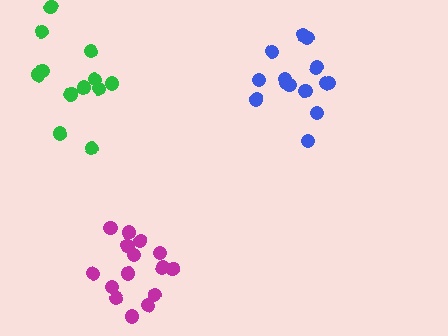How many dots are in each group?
Group 1: 12 dots, Group 2: 15 dots, Group 3: 14 dots (41 total).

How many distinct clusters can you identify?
There are 3 distinct clusters.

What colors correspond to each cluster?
The clusters are colored: green, magenta, blue.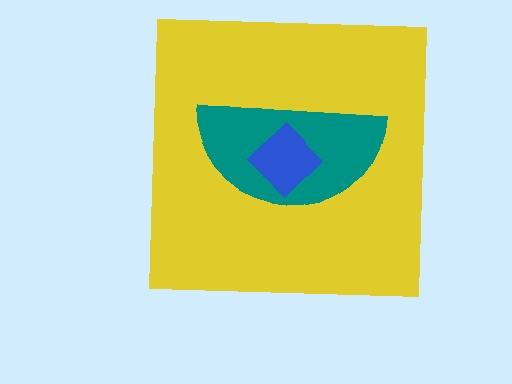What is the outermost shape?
The yellow square.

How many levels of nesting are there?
3.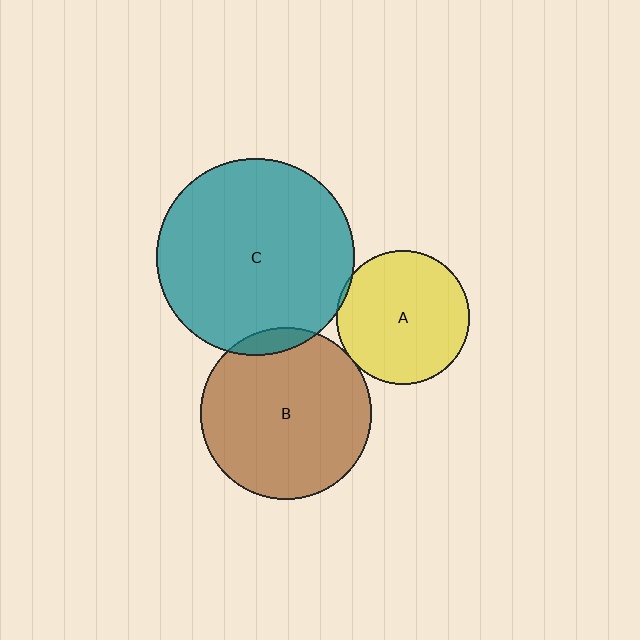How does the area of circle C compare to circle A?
Approximately 2.2 times.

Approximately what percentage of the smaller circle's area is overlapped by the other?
Approximately 5%.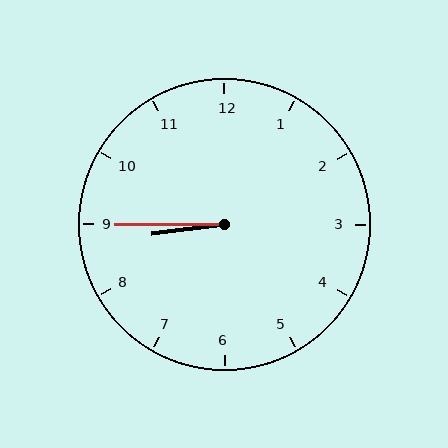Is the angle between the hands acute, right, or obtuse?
It is acute.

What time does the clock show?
8:45.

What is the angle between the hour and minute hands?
Approximately 8 degrees.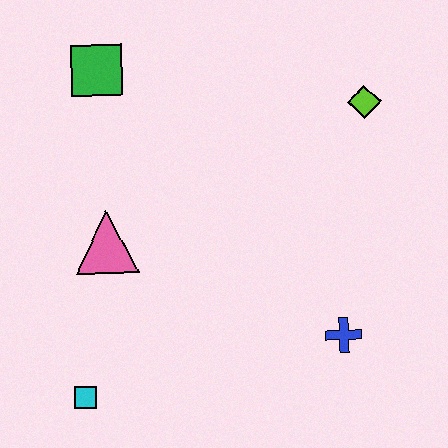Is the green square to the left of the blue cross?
Yes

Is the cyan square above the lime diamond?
No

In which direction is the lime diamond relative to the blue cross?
The lime diamond is above the blue cross.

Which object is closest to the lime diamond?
The blue cross is closest to the lime diamond.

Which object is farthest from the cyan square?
The lime diamond is farthest from the cyan square.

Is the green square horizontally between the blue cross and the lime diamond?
No